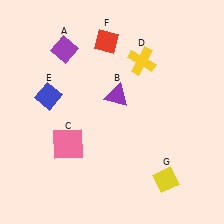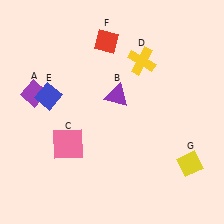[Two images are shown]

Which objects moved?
The objects that moved are: the purple diamond (A), the yellow diamond (G).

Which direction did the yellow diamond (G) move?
The yellow diamond (G) moved right.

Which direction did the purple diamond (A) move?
The purple diamond (A) moved down.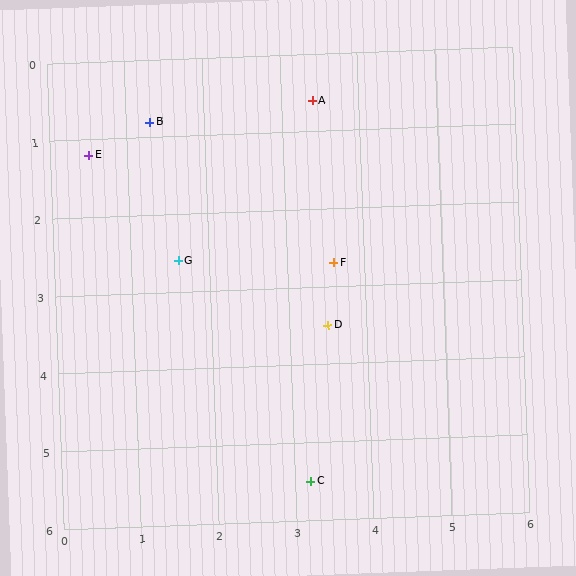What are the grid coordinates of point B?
Point B is at approximately (1.3, 0.8).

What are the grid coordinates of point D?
Point D is at approximately (3.5, 3.5).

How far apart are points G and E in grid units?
Points G and E are about 1.8 grid units apart.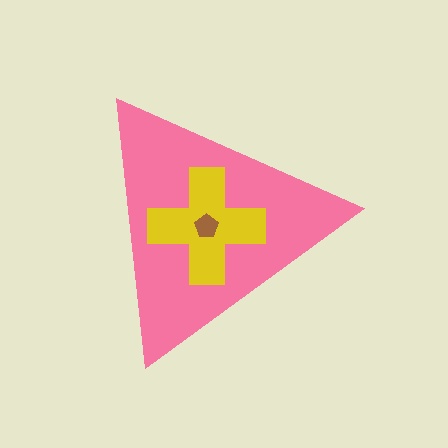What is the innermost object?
The brown pentagon.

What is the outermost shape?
The pink triangle.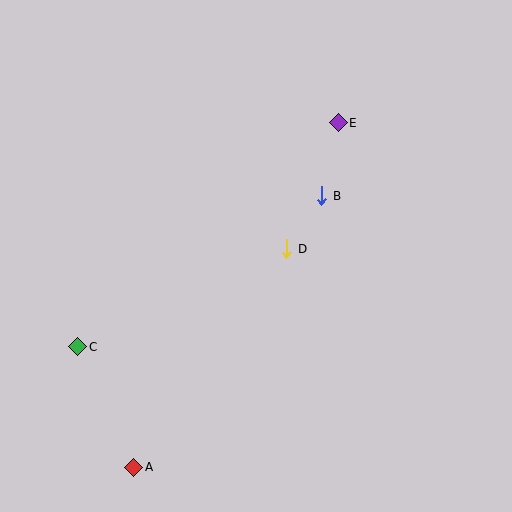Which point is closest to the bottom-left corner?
Point A is closest to the bottom-left corner.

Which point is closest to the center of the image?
Point D at (287, 249) is closest to the center.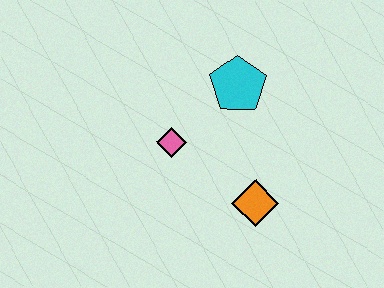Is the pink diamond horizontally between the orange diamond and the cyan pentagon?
No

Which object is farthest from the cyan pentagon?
The orange diamond is farthest from the cyan pentagon.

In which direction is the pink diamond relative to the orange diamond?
The pink diamond is to the left of the orange diamond.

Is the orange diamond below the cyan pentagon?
Yes